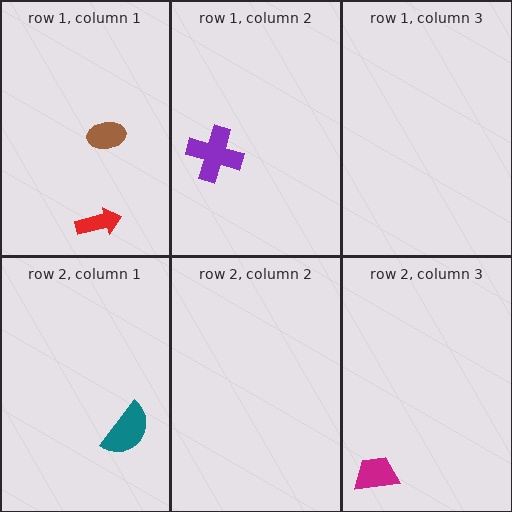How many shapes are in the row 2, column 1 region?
1.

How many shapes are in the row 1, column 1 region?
2.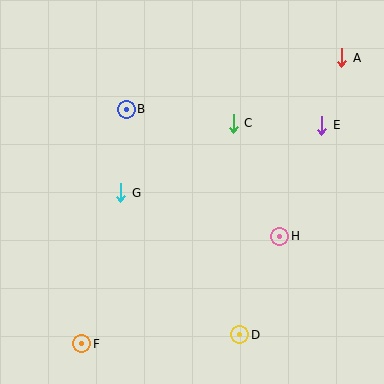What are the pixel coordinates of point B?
Point B is at (126, 109).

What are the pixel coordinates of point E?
Point E is at (322, 125).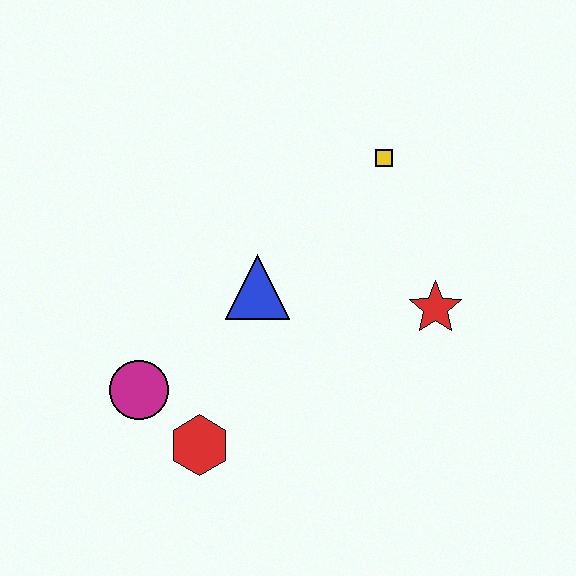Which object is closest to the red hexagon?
The magenta circle is closest to the red hexagon.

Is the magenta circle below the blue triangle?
Yes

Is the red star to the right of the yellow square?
Yes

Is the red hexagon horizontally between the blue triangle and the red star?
No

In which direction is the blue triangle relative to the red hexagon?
The blue triangle is above the red hexagon.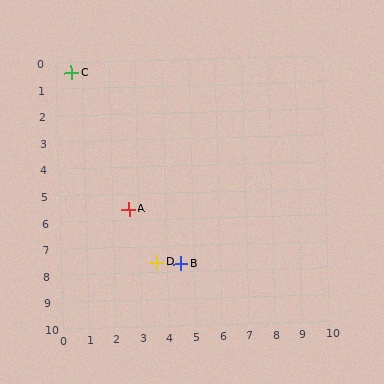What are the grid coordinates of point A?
Point A is at approximately (2.6, 5.6).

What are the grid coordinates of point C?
Point C is at approximately (0.6, 0.4).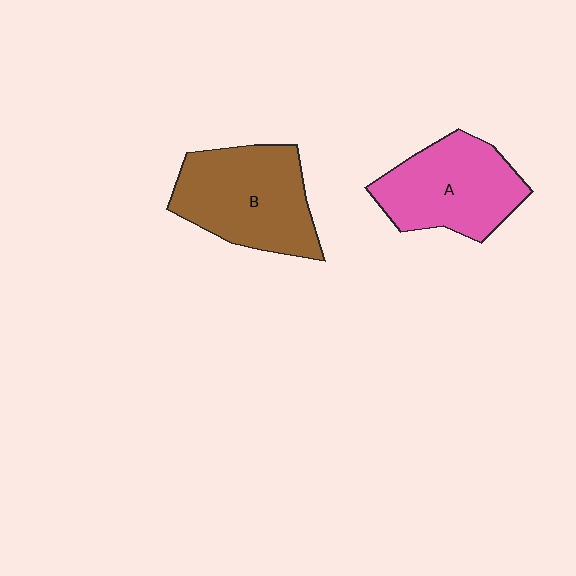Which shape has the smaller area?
Shape A (pink).